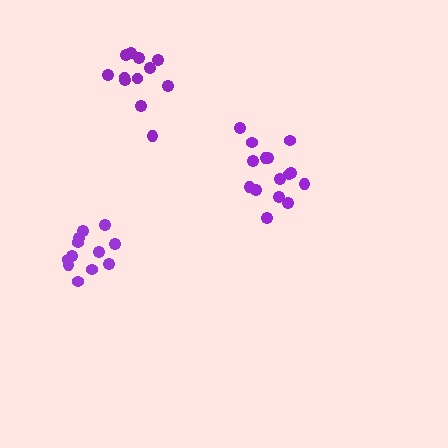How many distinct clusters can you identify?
There are 3 distinct clusters.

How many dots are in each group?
Group 1: 15 dots, Group 2: 12 dots, Group 3: 12 dots (39 total).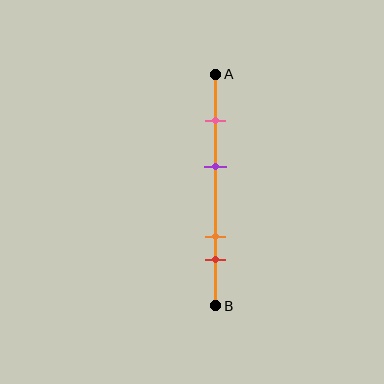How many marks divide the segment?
There are 4 marks dividing the segment.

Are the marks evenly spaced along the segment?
No, the marks are not evenly spaced.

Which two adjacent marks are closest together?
The orange and red marks are the closest adjacent pair.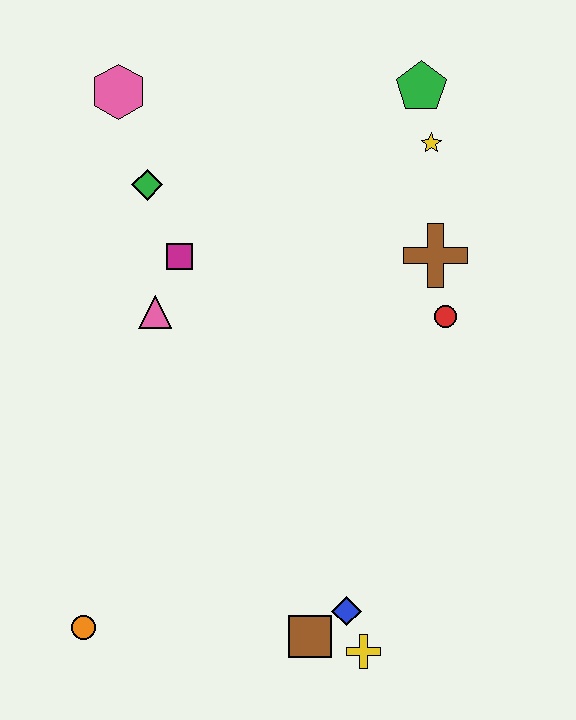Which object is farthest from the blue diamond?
The pink hexagon is farthest from the blue diamond.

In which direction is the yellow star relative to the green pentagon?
The yellow star is below the green pentagon.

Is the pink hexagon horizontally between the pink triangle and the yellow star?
No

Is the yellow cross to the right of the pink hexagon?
Yes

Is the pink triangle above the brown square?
Yes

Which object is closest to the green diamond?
The magenta square is closest to the green diamond.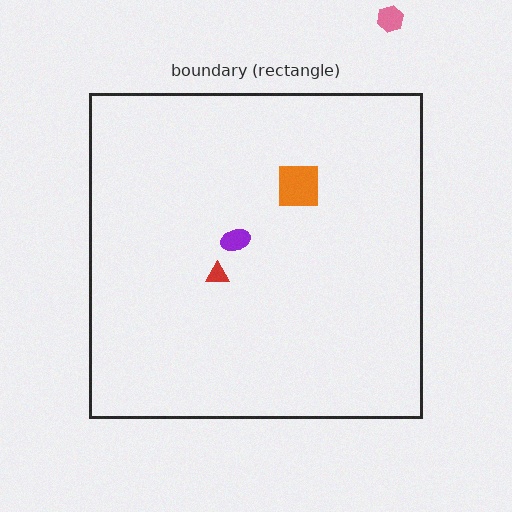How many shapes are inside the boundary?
3 inside, 1 outside.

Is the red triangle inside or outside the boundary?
Inside.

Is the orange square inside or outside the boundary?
Inside.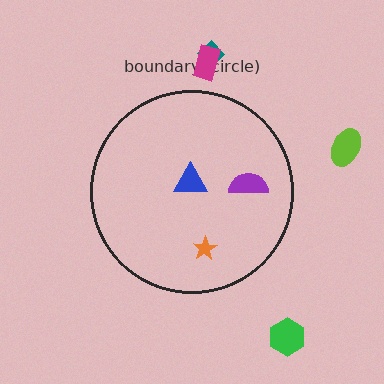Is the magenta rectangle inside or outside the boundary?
Outside.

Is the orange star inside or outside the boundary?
Inside.